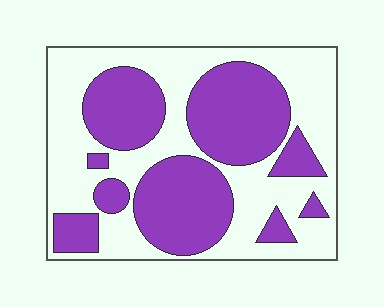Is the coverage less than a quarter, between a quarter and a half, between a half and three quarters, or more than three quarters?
Between a quarter and a half.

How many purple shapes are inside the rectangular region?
9.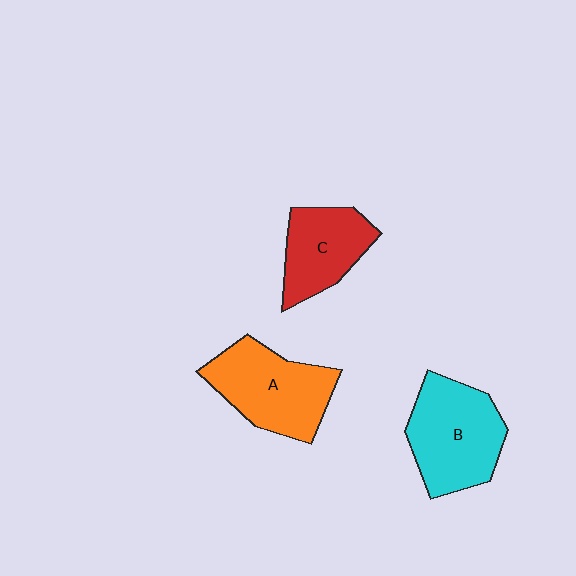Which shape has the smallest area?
Shape C (red).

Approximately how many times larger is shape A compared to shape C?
Approximately 1.3 times.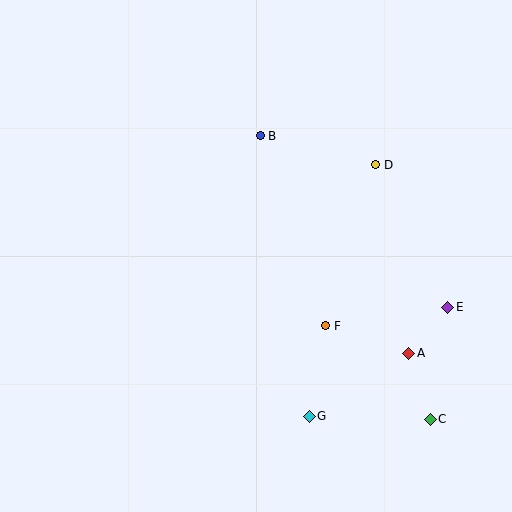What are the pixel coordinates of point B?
Point B is at (260, 136).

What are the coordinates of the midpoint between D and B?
The midpoint between D and B is at (318, 150).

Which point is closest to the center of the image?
Point F at (326, 326) is closest to the center.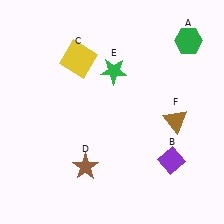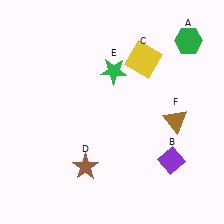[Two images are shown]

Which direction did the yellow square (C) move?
The yellow square (C) moved right.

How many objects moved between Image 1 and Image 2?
1 object moved between the two images.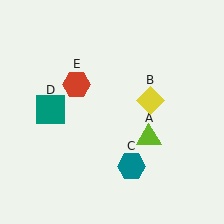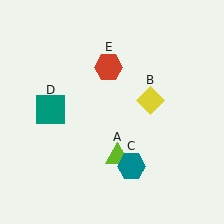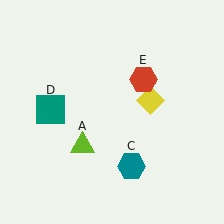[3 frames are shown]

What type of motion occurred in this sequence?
The lime triangle (object A), red hexagon (object E) rotated clockwise around the center of the scene.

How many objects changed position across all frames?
2 objects changed position: lime triangle (object A), red hexagon (object E).